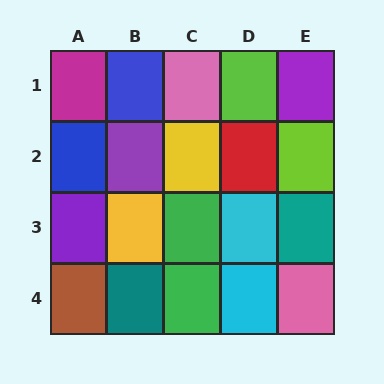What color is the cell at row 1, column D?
Lime.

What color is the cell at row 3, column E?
Teal.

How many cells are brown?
1 cell is brown.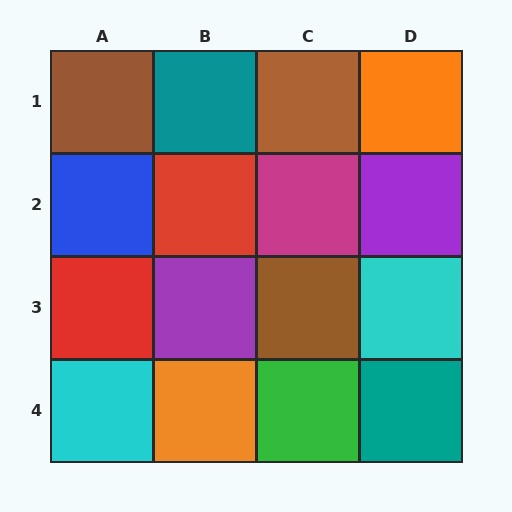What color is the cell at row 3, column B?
Purple.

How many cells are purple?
2 cells are purple.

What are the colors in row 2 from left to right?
Blue, red, magenta, purple.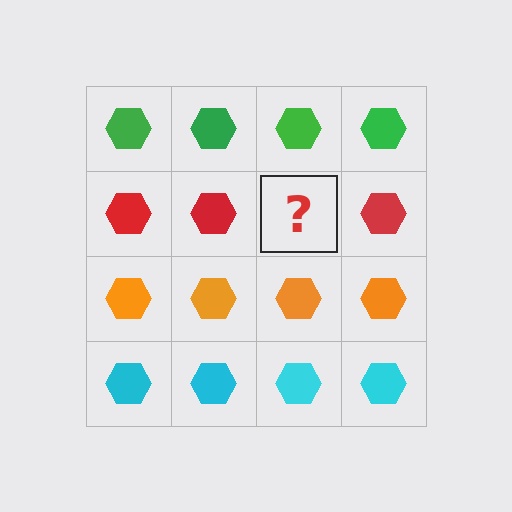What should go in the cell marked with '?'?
The missing cell should contain a red hexagon.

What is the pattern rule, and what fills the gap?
The rule is that each row has a consistent color. The gap should be filled with a red hexagon.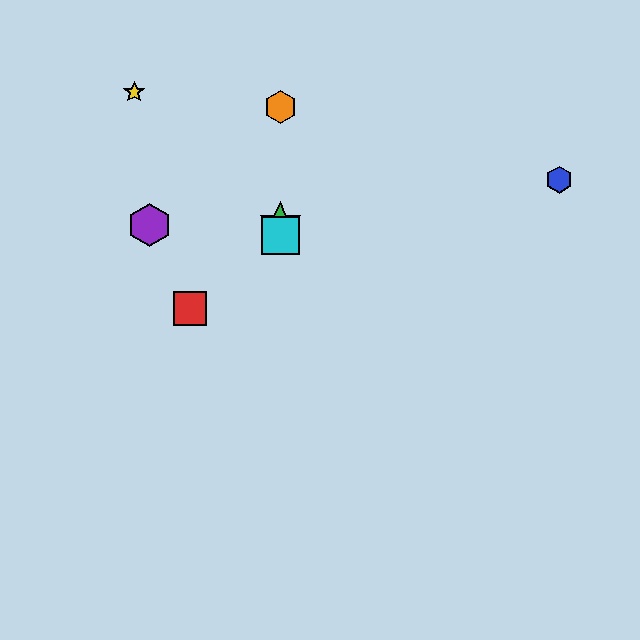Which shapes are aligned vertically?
The green star, the orange hexagon, the cyan square are aligned vertically.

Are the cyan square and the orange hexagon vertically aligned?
Yes, both are at x≈280.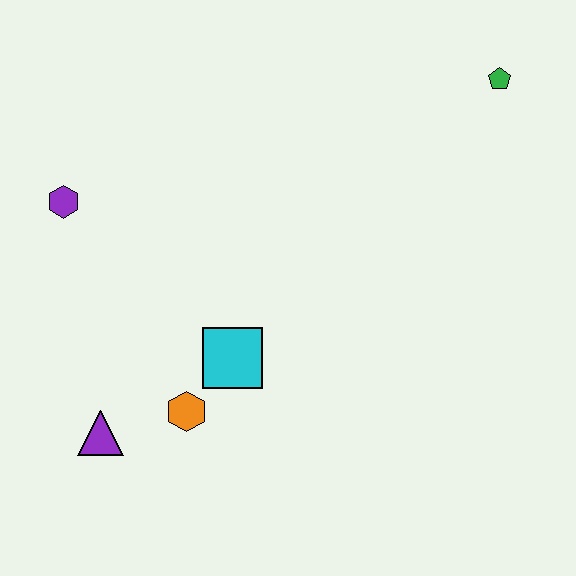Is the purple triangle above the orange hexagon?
No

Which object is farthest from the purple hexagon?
The green pentagon is farthest from the purple hexagon.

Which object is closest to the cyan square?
The orange hexagon is closest to the cyan square.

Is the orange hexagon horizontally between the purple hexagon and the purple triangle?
No